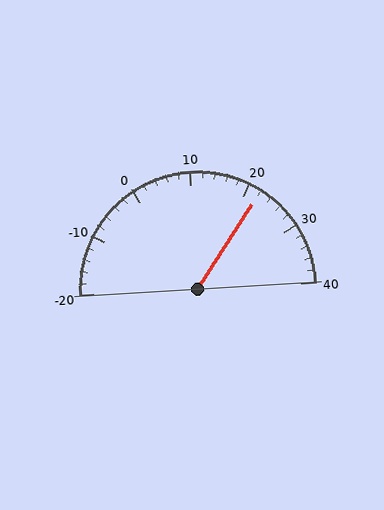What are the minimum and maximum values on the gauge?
The gauge ranges from -20 to 40.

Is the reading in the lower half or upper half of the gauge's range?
The reading is in the upper half of the range (-20 to 40).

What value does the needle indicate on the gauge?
The needle indicates approximately 22.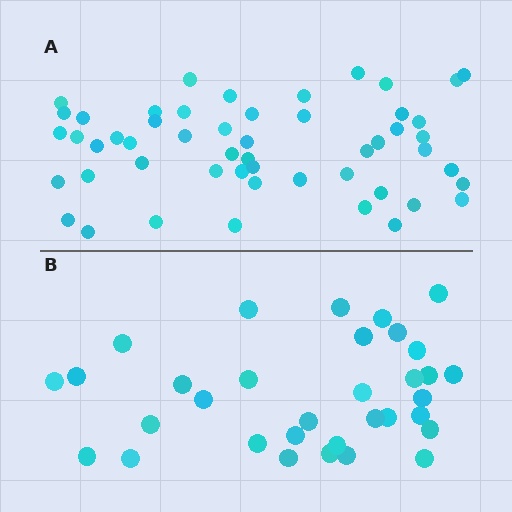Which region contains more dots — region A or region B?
Region A (the top region) has more dots.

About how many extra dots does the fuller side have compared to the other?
Region A has approximately 20 more dots than region B.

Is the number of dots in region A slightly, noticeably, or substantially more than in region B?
Region A has substantially more. The ratio is roughly 1.6 to 1.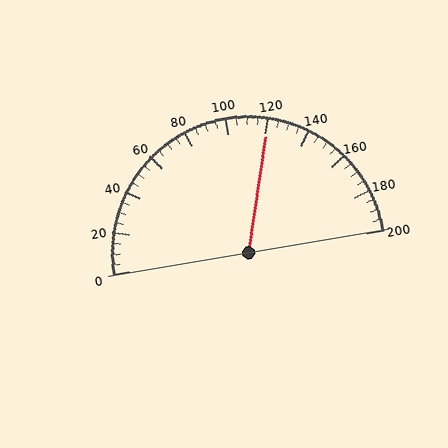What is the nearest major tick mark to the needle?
The nearest major tick mark is 120.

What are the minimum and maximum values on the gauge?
The gauge ranges from 0 to 200.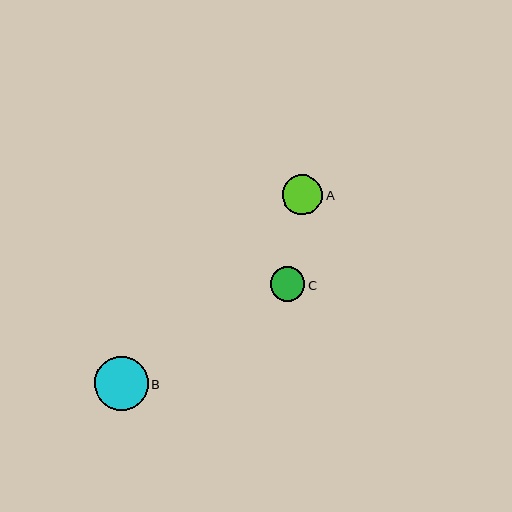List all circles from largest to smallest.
From largest to smallest: B, A, C.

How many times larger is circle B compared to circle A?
Circle B is approximately 1.3 times the size of circle A.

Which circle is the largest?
Circle B is the largest with a size of approximately 54 pixels.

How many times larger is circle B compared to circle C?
Circle B is approximately 1.6 times the size of circle C.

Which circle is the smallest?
Circle C is the smallest with a size of approximately 34 pixels.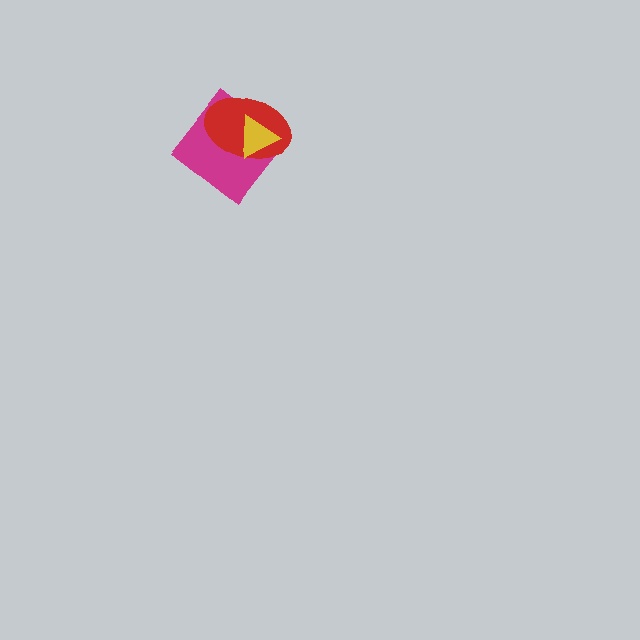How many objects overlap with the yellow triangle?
2 objects overlap with the yellow triangle.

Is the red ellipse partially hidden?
Yes, it is partially covered by another shape.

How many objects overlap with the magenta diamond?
2 objects overlap with the magenta diamond.